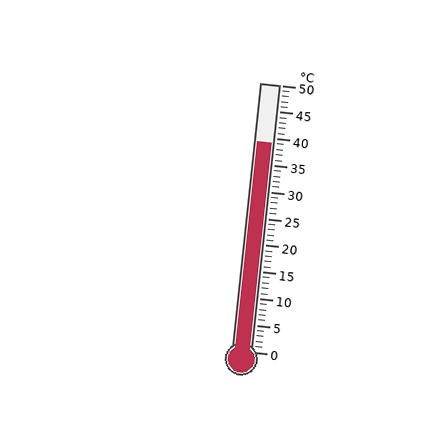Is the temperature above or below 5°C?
The temperature is above 5°C.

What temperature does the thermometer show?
The thermometer shows approximately 39°C.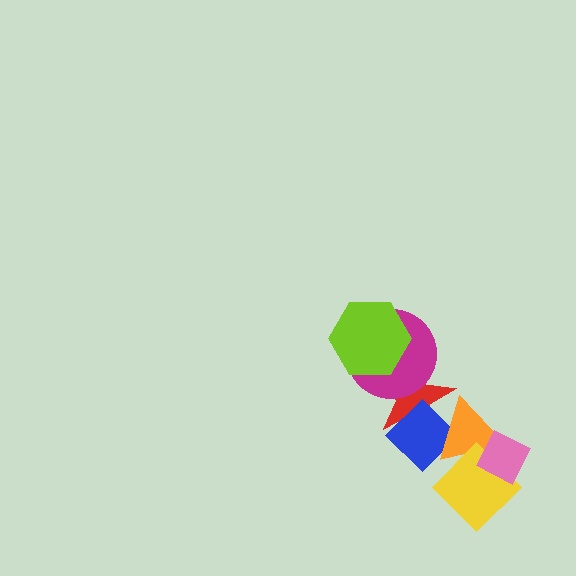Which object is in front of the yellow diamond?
The pink diamond is in front of the yellow diamond.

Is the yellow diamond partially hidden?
Yes, it is partially covered by another shape.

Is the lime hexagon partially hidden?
No, no other shape covers it.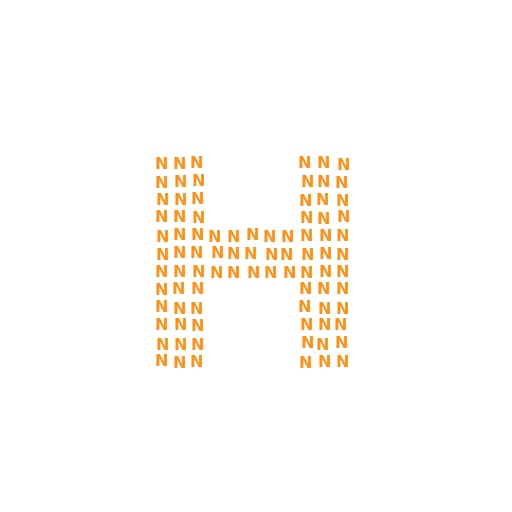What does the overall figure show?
The overall figure shows the letter H.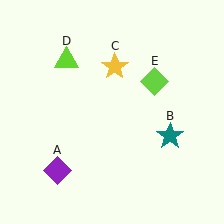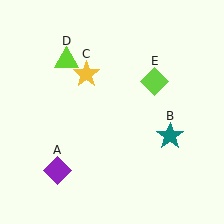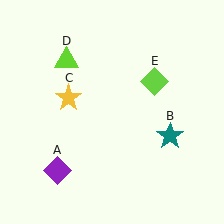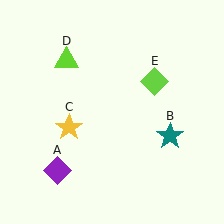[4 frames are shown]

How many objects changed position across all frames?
1 object changed position: yellow star (object C).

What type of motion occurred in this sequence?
The yellow star (object C) rotated counterclockwise around the center of the scene.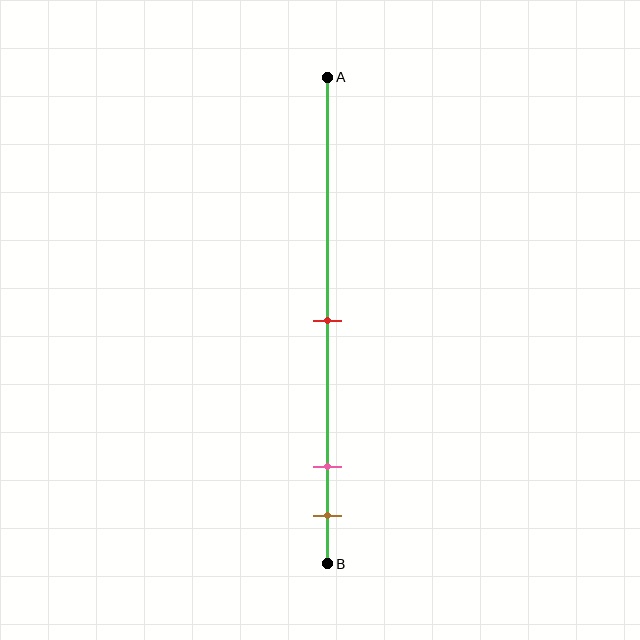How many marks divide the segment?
There are 3 marks dividing the segment.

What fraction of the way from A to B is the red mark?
The red mark is approximately 50% (0.5) of the way from A to B.